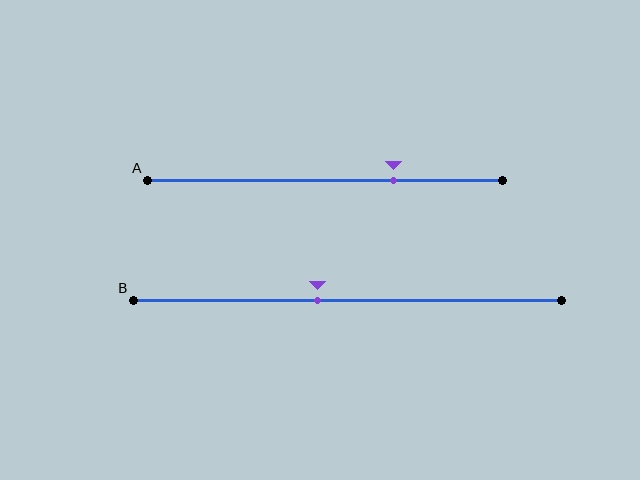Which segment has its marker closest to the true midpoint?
Segment B has its marker closest to the true midpoint.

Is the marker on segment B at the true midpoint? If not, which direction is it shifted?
No, the marker on segment B is shifted to the left by about 7% of the segment length.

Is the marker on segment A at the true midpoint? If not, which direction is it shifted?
No, the marker on segment A is shifted to the right by about 19% of the segment length.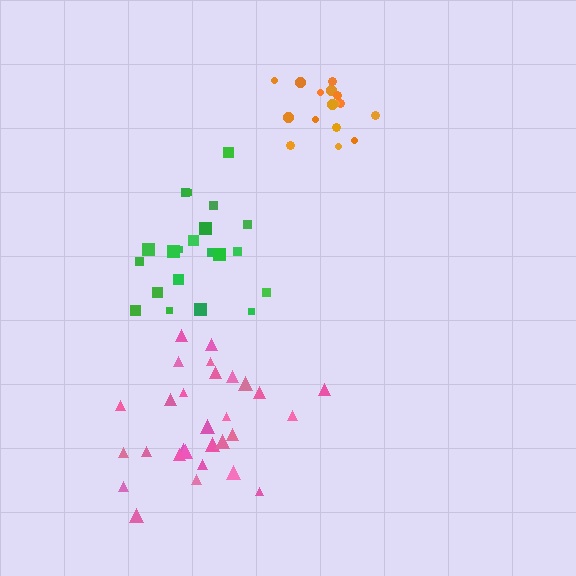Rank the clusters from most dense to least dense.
orange, pink, green.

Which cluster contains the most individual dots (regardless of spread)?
Pink (29).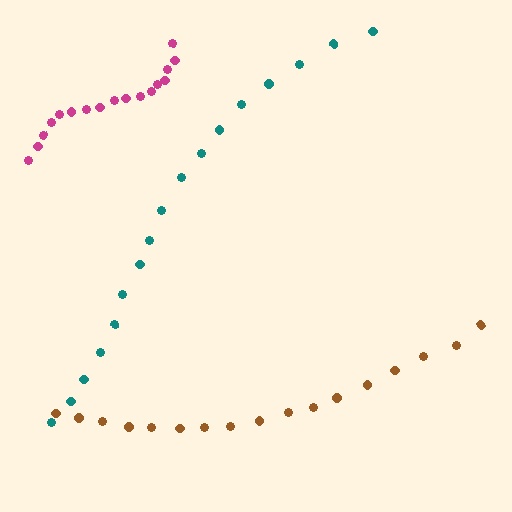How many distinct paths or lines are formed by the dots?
There are 3 distinct paths.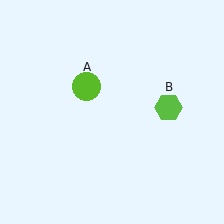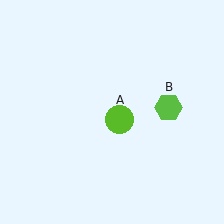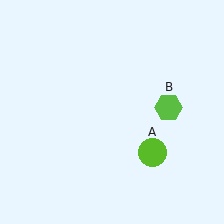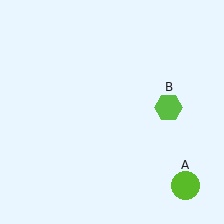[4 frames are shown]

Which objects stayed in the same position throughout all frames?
Lime hexagon (object B) remained stationary.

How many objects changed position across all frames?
1 object changed position: lime circle (object A).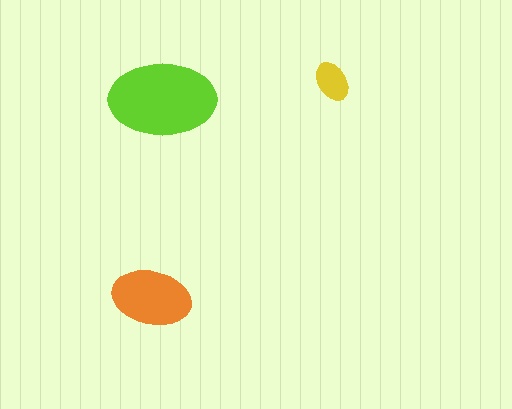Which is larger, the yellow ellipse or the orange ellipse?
The orange one.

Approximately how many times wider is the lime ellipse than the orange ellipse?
About 1.5 times wider.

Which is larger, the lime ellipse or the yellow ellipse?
The lime one.